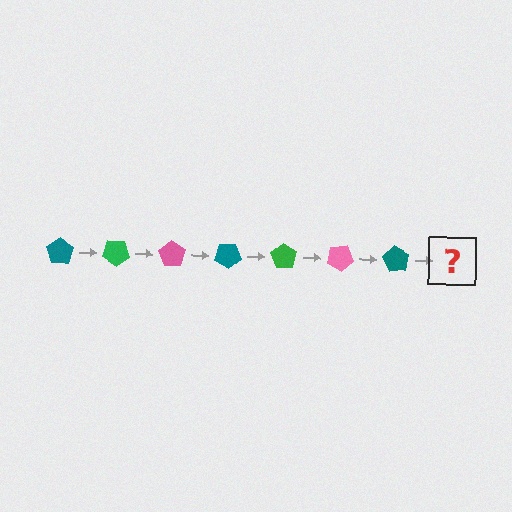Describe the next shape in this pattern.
It should be a green pentagon, rotated 245 degrees from the start.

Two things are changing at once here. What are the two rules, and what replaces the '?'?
The two rules are that it rotates 35 degrees each step and the color cycles through teal, green, and pink. The '?' should be a green pentagon, rotated 245 degrees from the start.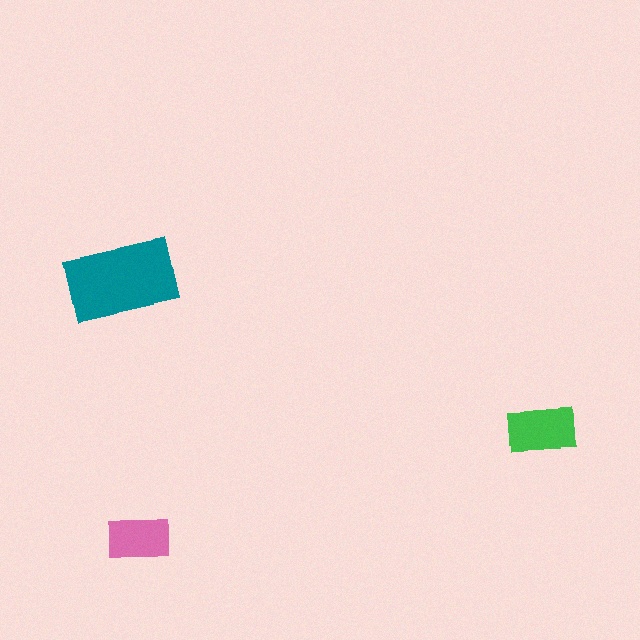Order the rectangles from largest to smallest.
the teal one, the green one, the pink one.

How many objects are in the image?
There are 3 objects in the image.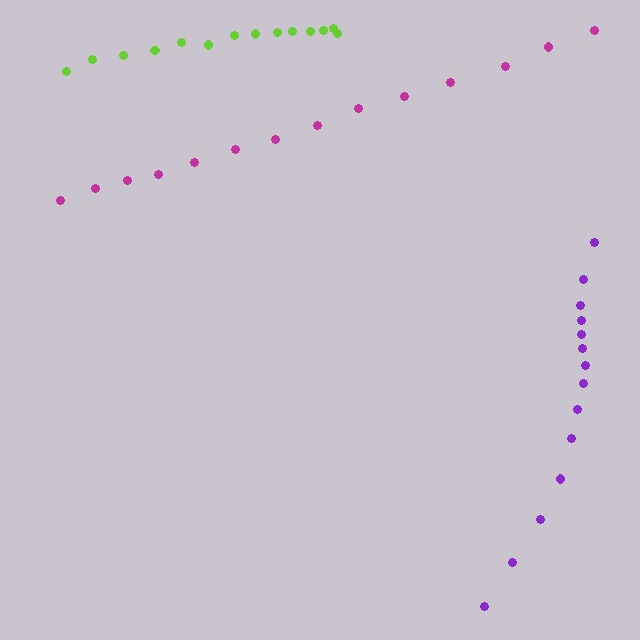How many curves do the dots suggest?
There are 3 distinct paths.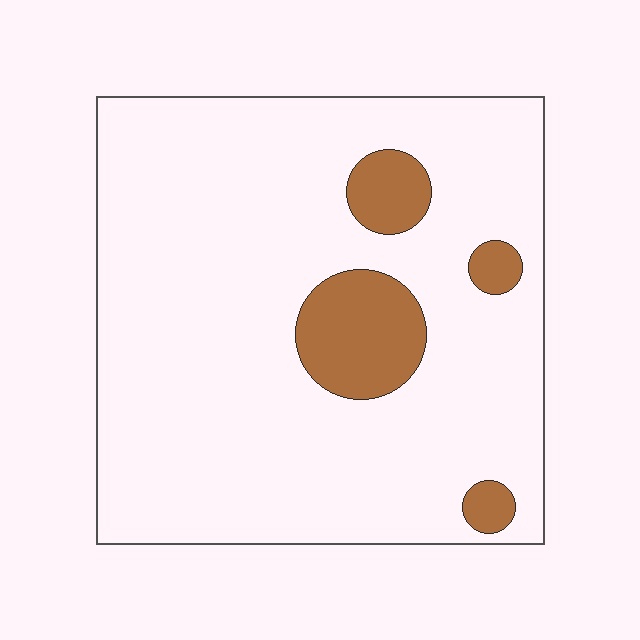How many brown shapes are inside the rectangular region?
4.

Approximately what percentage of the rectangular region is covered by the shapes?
Approximately 10%.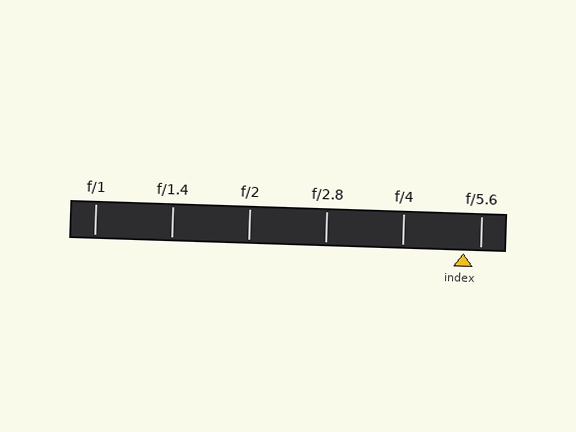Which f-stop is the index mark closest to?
The index mark is closest to f/5.6.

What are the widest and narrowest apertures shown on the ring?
The widest aperture shown is f/1 and the narrowest is f/5.6.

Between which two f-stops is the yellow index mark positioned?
The index mark is between f/4 and f/5.6.